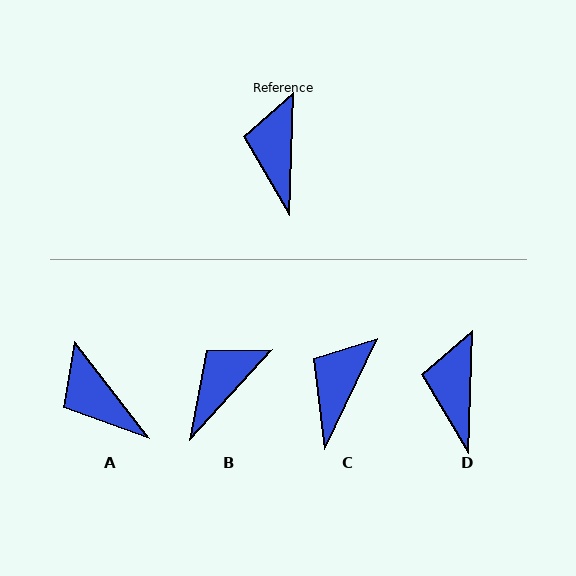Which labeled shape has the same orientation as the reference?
D.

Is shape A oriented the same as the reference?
No, it is off by about 40 degrees.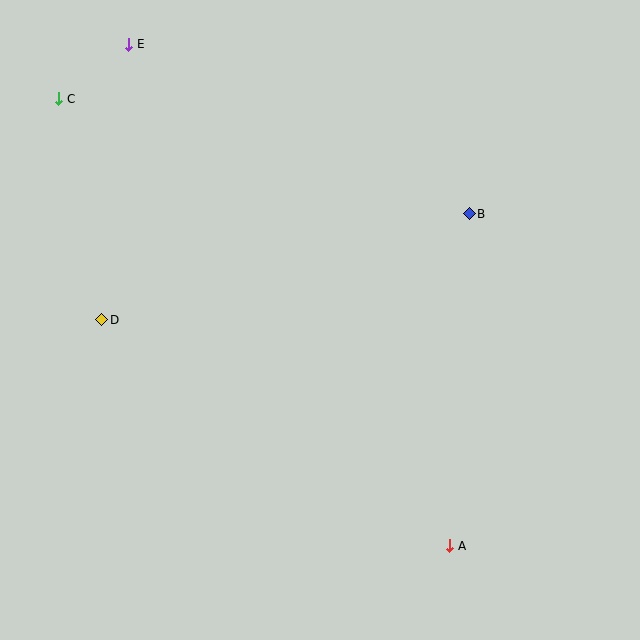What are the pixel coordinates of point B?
Point B is at (469, 214).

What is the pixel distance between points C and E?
The distance between C and E is 89 pixels.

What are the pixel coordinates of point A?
Point A is at (450, 546).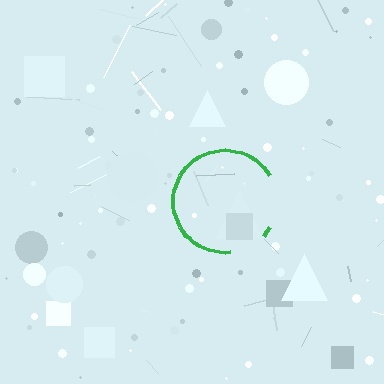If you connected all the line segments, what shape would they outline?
They would outline a circle.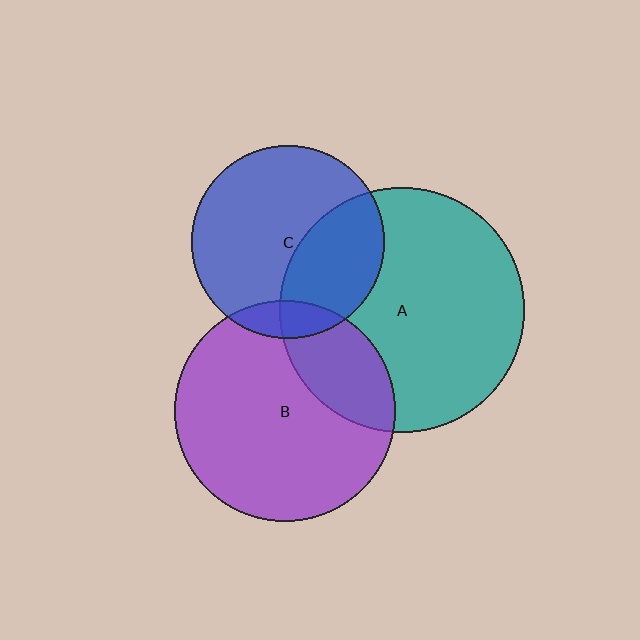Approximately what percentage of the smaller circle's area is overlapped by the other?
Approximately 35%.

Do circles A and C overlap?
Yes.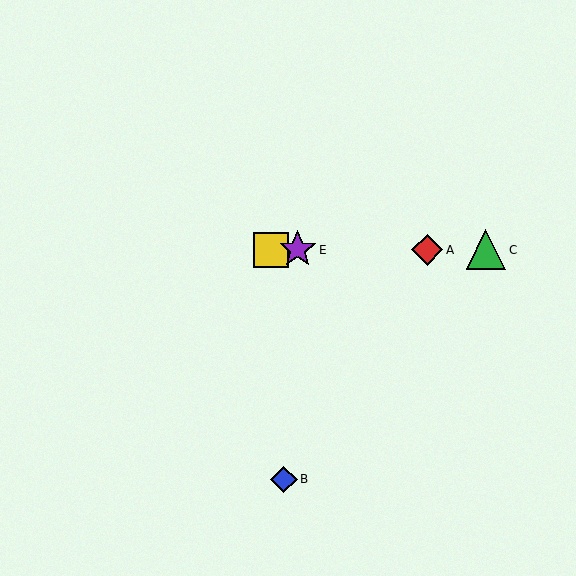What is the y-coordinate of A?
Object A is at y≈250.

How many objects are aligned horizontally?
4 objects (A, C, D, E) are aligned horizontally.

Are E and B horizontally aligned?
No, E is at y≈250 and B is at y≈479.